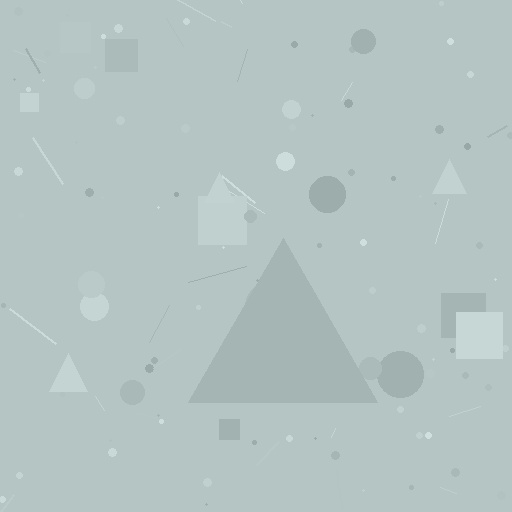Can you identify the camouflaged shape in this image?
The camouflaged shape is a triangle.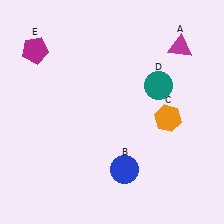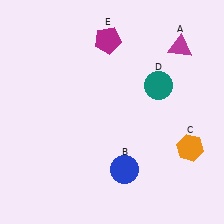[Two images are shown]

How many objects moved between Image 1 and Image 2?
2 objects moved between the two images.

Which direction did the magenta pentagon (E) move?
The magenta pentagon (E) moved right.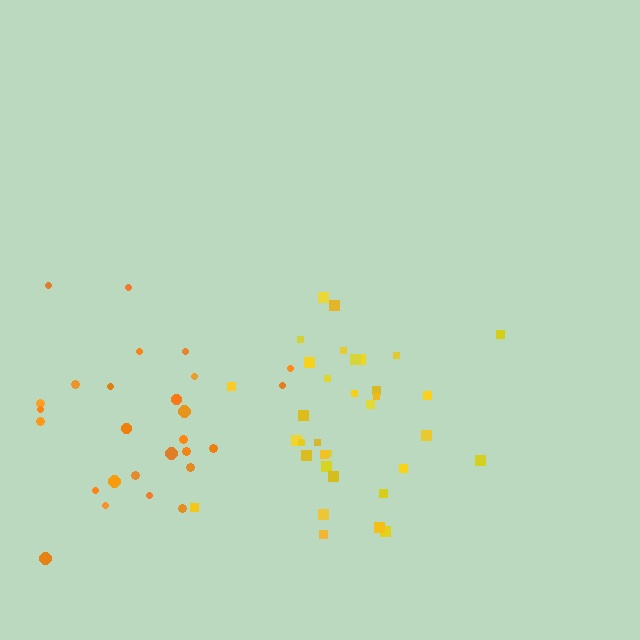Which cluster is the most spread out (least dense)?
Orange.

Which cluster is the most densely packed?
Yellow.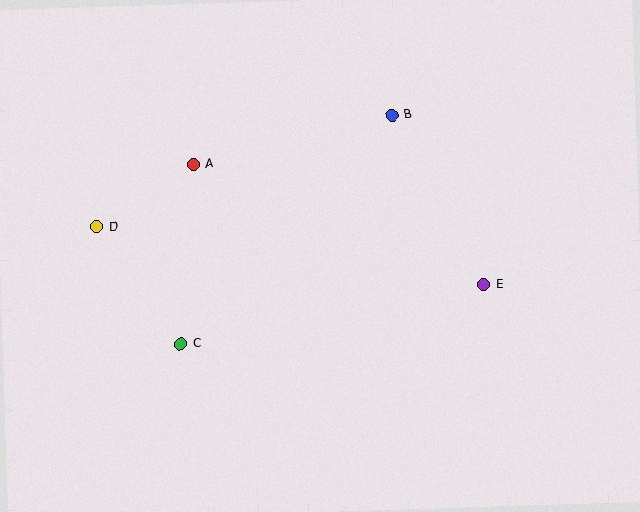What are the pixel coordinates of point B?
Point B is at (392, 115).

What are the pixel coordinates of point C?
Point C is at (181, 344).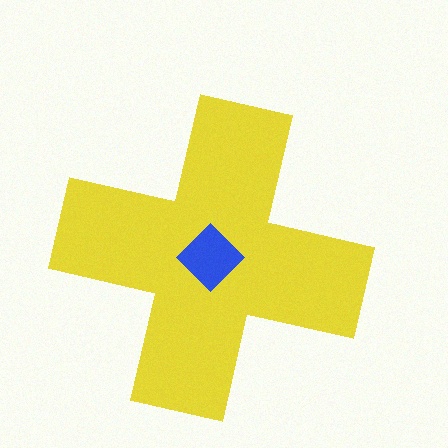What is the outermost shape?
The yellow cross.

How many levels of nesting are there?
2.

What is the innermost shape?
The blue diamond.